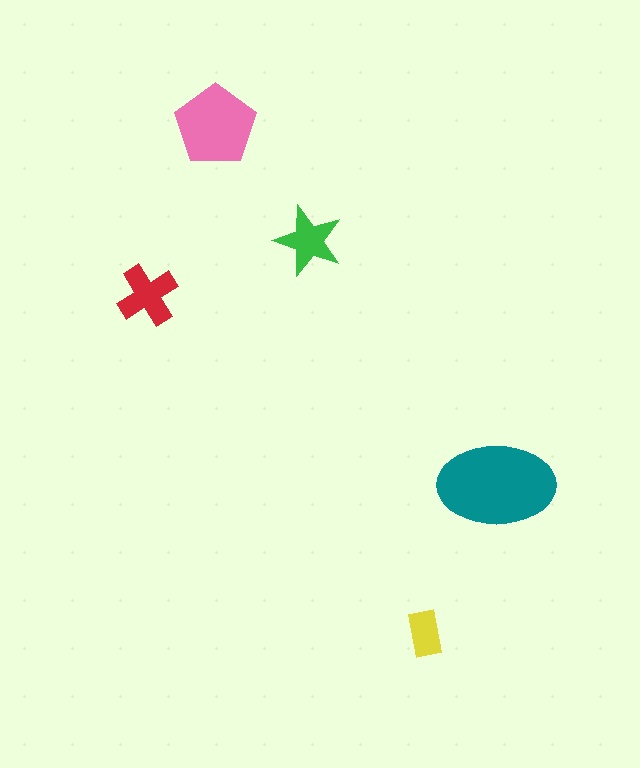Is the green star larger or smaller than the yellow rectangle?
Larger.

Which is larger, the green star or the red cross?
The red cross.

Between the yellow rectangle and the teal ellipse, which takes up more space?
The teal ellipse.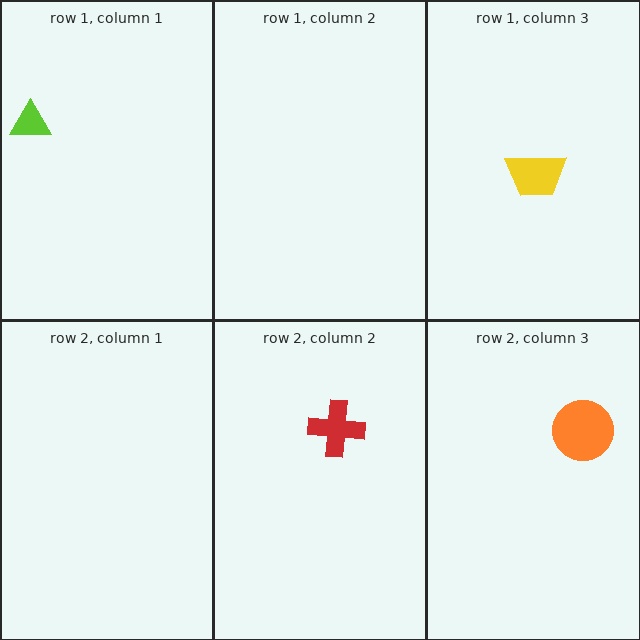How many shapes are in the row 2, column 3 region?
1.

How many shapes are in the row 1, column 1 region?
1.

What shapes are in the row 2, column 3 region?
The orange circle.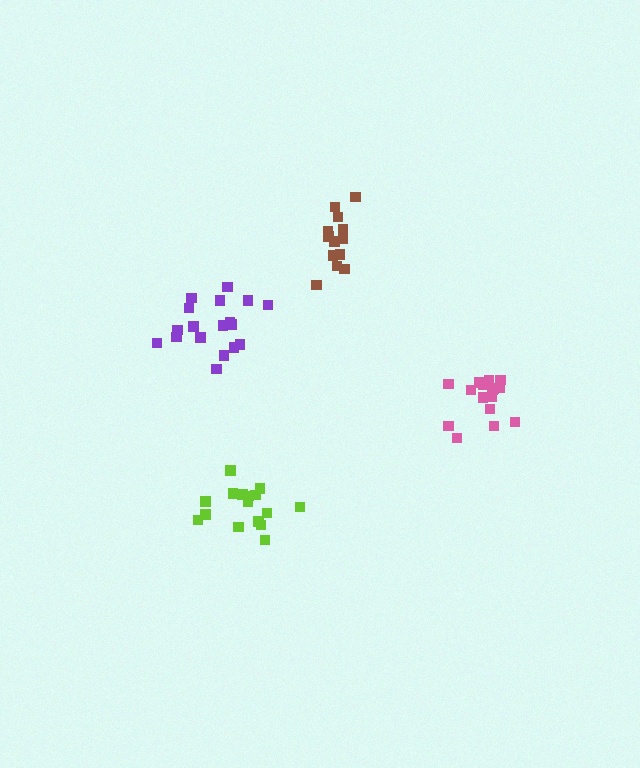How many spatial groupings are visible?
There are 4 spatial groupings.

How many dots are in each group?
Group 1: 16 dots, Group 2: 16 dots, Group 3: 18 dots, Group 4: 13 dots (63 total).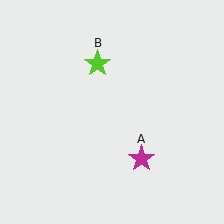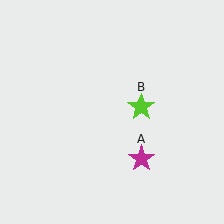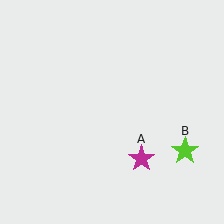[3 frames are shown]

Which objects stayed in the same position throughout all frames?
Magenta star (object A) remained stationary.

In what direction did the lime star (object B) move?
The lime star (object B) moved down and to the right.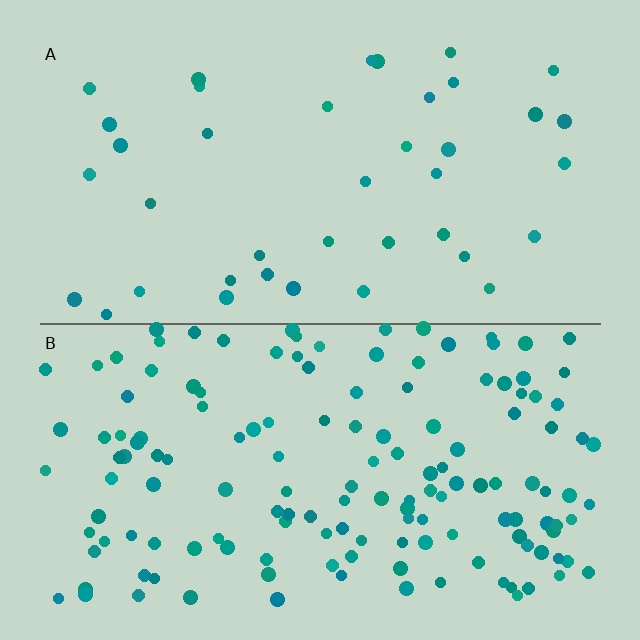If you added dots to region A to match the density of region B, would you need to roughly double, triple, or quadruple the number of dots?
Approximately quadruple.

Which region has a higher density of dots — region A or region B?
B (the bottom).